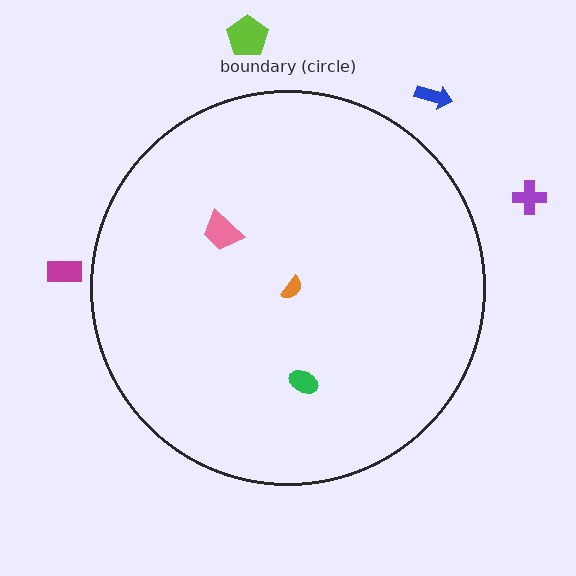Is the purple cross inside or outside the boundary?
Outside.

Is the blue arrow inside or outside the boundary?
Outside.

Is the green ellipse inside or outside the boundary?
Inside.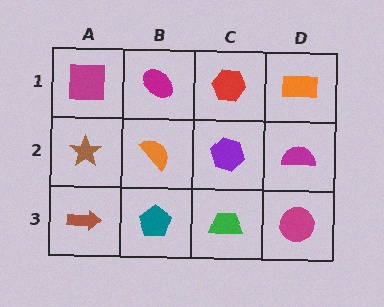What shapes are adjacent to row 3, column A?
A brown star (row 2, column A), a teal pentagon (row 3, column B).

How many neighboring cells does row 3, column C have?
3.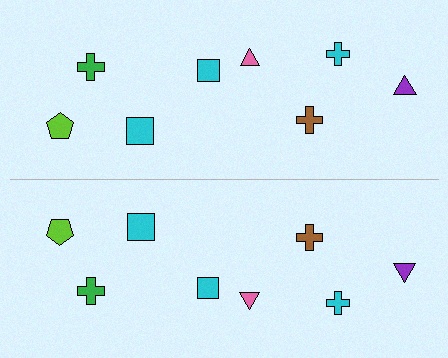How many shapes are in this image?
There are 16 shapes in this image.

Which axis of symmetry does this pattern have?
The pattern has a horizontal axis of symmetry running through the center of the image.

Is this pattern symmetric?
Yes, this pattern has bilateral (reflection) symmetry.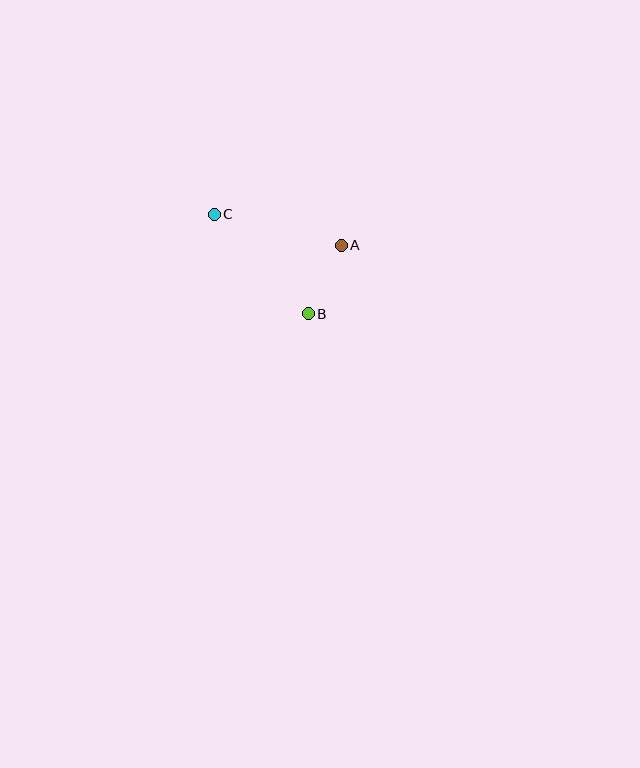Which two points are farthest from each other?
Points B and C are farthest from each other.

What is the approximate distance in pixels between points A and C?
The distance between A and C is approximately 131 pixels.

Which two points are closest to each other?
Points A and B are closest to each other.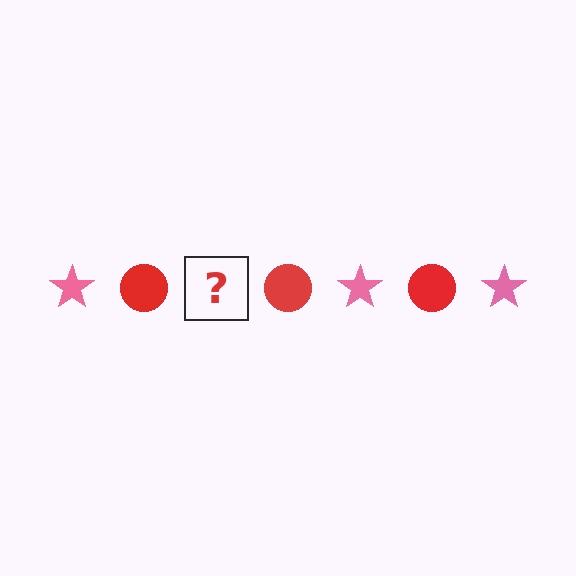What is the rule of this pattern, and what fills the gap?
The rule is that the pattern alternates between pink star and red circle. The gap should be filled with a pink star.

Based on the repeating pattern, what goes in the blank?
The blank should be a pink star.